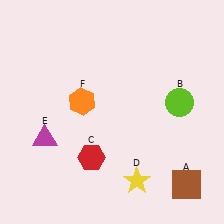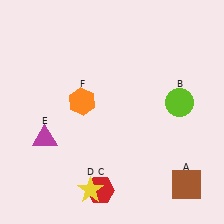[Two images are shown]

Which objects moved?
The objects that moved are: the red hexagon (C), the yellow star (D).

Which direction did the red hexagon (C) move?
The red hexagon (C) moved down.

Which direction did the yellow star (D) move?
The yellow star (D) moved left.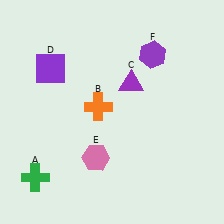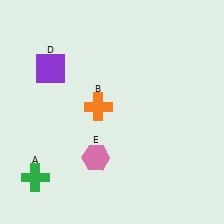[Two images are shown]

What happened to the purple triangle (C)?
The purple triangle (C) was removed in Image 2. It was in the top-right area of Image 1.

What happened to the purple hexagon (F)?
The purple hexagon (F) was removed in Image 2. It was in the top-right area of Image 1.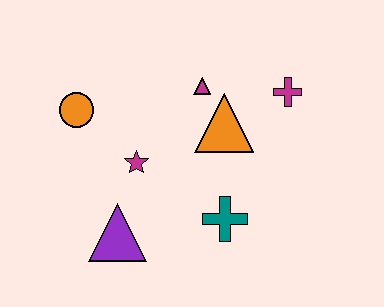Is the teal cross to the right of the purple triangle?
Yes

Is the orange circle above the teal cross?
Yes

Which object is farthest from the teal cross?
The orange circle is farthest from the teal cross.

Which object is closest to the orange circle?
The magenta star is closest to the orange circle.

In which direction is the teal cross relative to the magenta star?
The teal cross is to the right of the magenta star.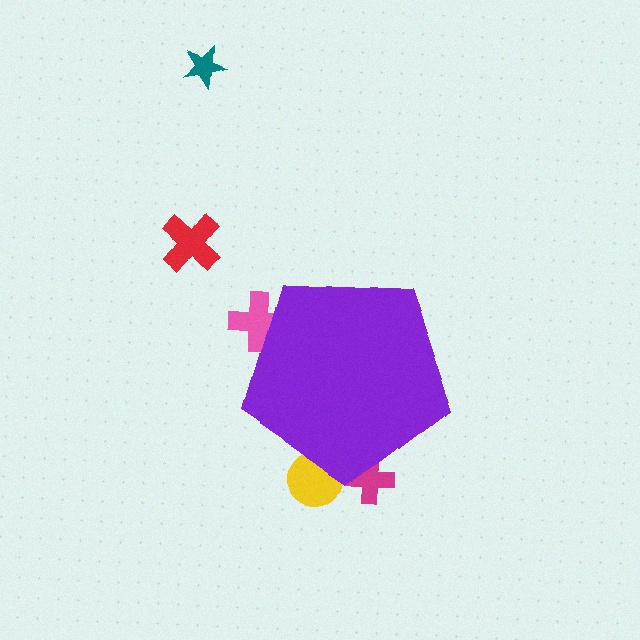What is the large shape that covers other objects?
A purple pentagon.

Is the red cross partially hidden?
No, the red cross is fully visible.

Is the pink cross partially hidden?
Yes, the pink cross is partially hidden behind the purple pentagon.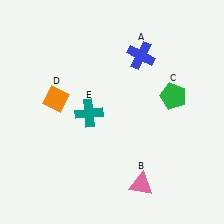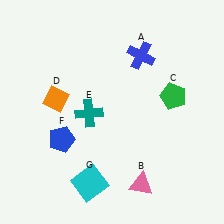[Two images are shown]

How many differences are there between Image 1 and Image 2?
There are 2 differences between the two images.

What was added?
A blue pentagon (F), a cyan square (G) were added in Image 2.